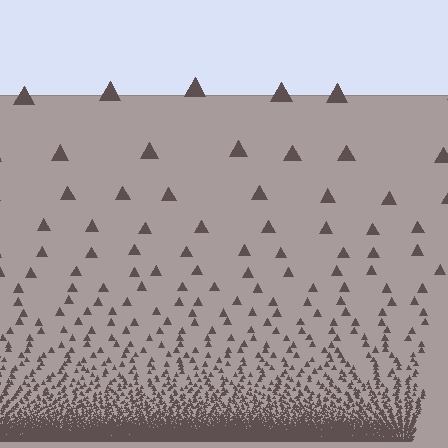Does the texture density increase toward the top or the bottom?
Density increases toward the bottom.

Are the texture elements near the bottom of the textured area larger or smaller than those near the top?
Smaller. The gradient is inverted — elements near the bottom are smaller and denser.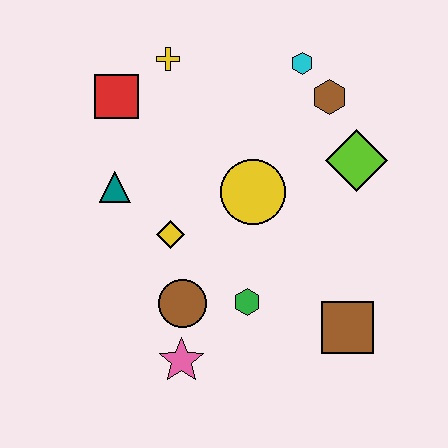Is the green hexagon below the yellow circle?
Yes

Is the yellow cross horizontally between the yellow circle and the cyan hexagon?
No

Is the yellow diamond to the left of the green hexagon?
Yes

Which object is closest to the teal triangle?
The yellow diamond is closest to the teal triangle.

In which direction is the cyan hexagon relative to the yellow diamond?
The cyan hexagon is above the yellow diamond.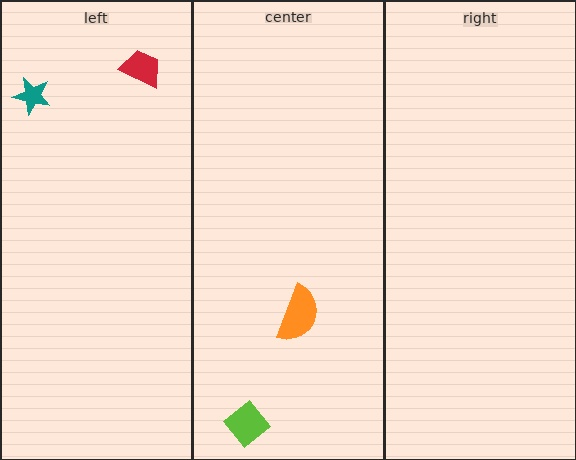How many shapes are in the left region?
2.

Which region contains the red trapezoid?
The left region.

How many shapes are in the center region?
2.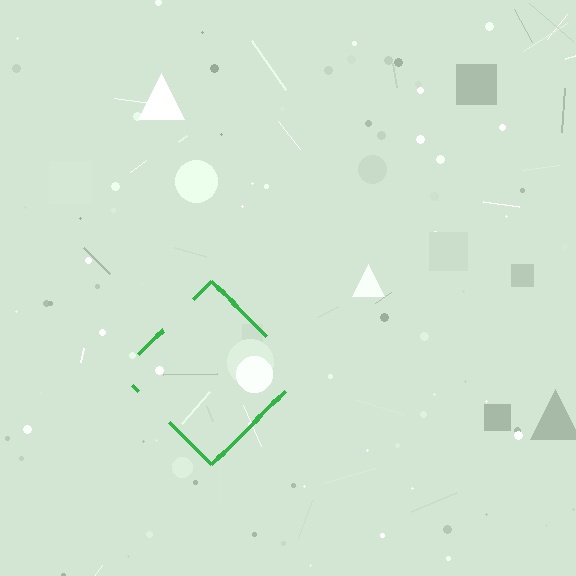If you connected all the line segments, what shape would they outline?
They would outline a diamond.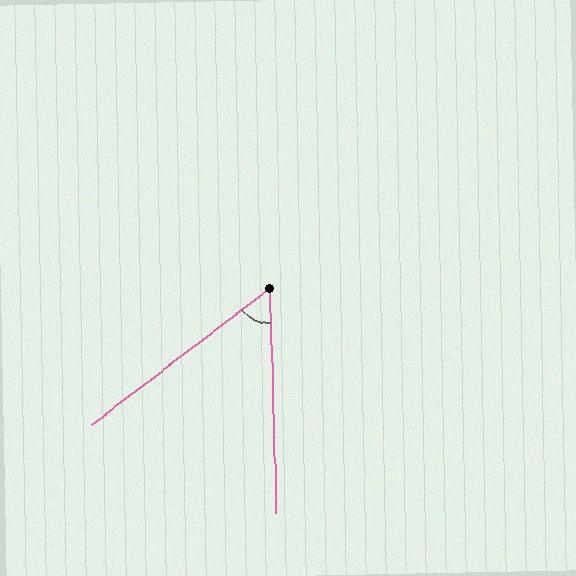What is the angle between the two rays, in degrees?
Approximately 54 degrees.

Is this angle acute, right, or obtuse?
It is acute.